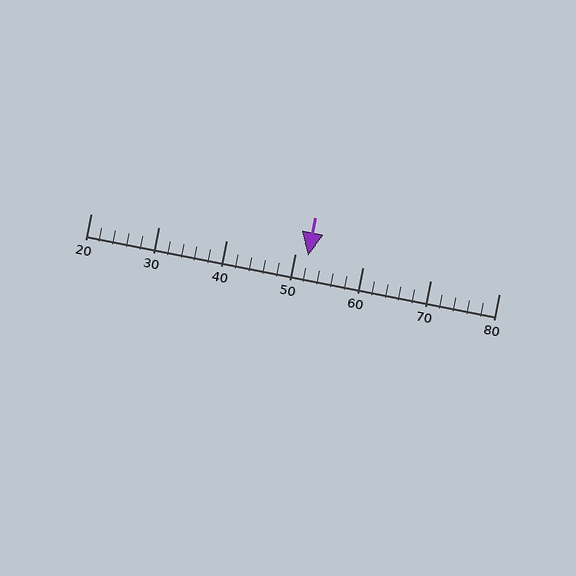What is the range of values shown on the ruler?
The ruler shows values from 20 to 80.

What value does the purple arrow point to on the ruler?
The purple arrow points to approximately 52.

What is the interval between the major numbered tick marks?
The major tick marks are spaced 10 units apart.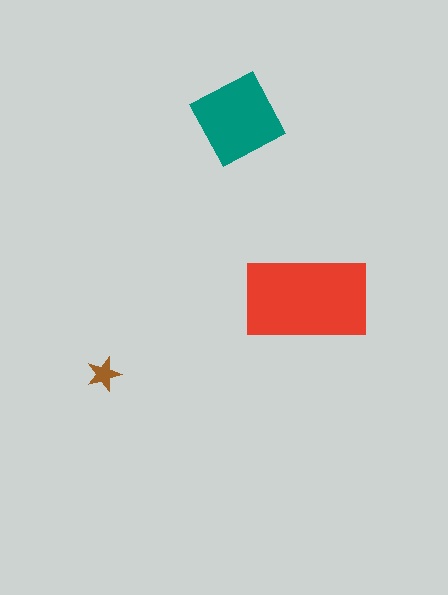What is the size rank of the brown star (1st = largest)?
3rd.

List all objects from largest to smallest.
The red rectangle, the teal square, the brown star.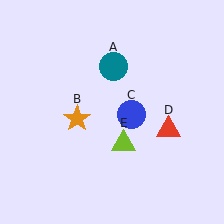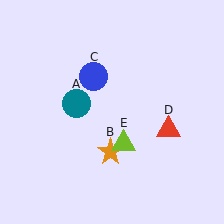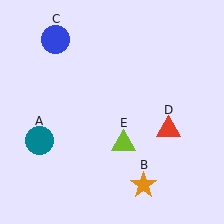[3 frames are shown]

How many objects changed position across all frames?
3 objects changed position: teal circle (object A), orange star (object B), blue circle (object C).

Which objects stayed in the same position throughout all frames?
Red triangle (object D) and lime triangle (object E) remained stationary.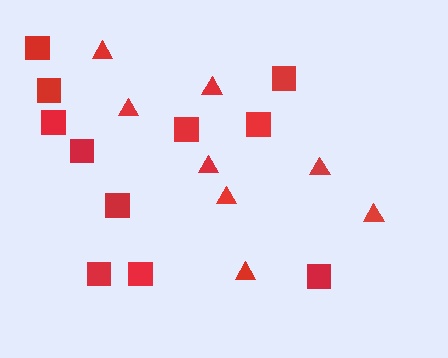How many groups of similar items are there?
There are 2 groups: one group of triangles (8) and one group of squares (11).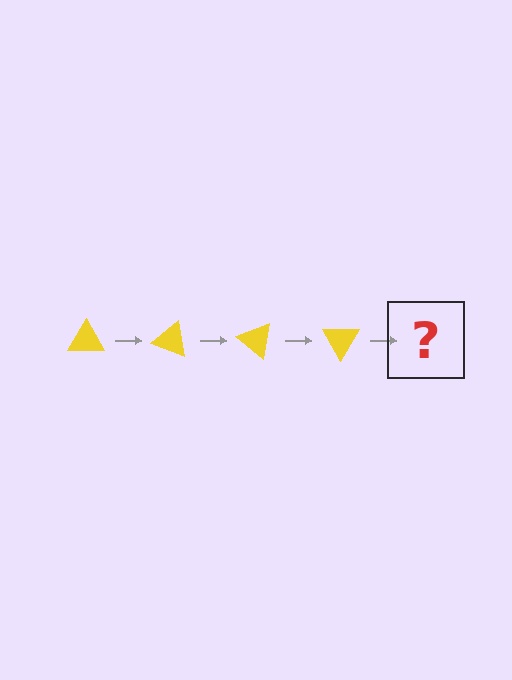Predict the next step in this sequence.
The next step is a yellow triangle rotated 80 degrees.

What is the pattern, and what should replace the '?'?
The pattern is that the triangle rotates 20 degrees each step. The '?' should be a yellow triangle rotated 80 degrees.